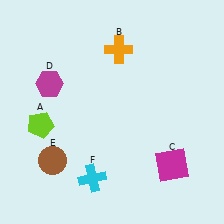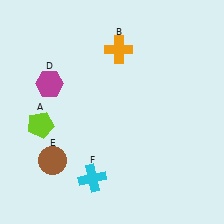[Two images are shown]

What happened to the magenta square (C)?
The magenta square (C) was removed in Image 2. It was in the bottom-right area of Image 1.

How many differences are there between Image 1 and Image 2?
There is 1 difference between the two images.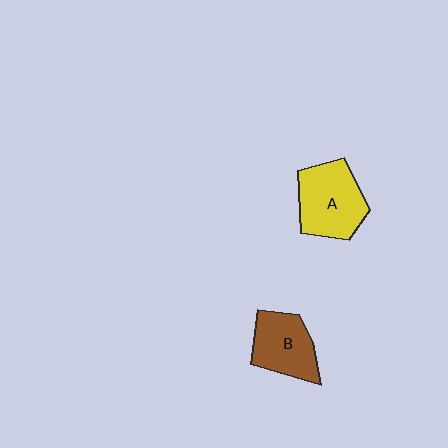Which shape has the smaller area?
Shape B (brown).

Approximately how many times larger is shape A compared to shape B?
Approximately 1.2 times.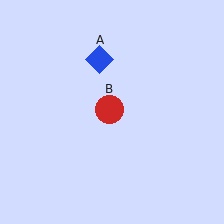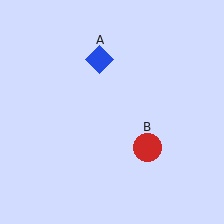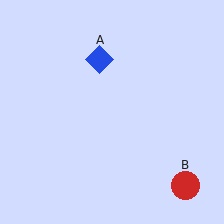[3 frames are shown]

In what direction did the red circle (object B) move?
The red circle (object B) moved down and to the right.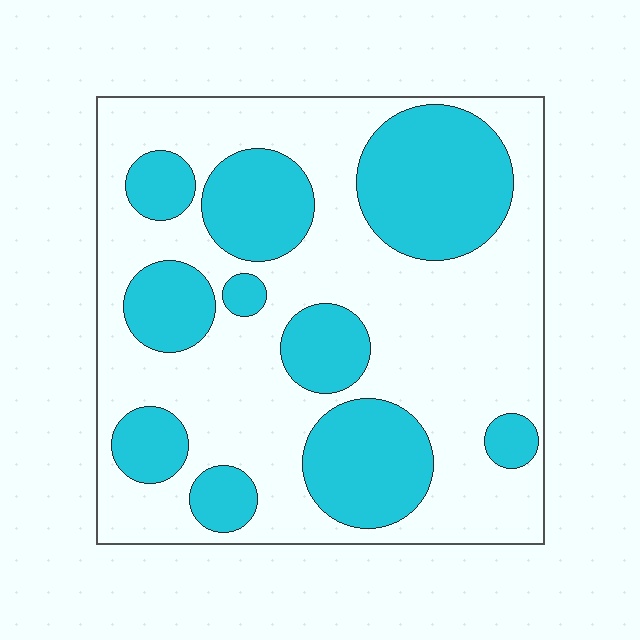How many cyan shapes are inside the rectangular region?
10.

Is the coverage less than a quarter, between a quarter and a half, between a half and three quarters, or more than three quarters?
Between a quarter and a half.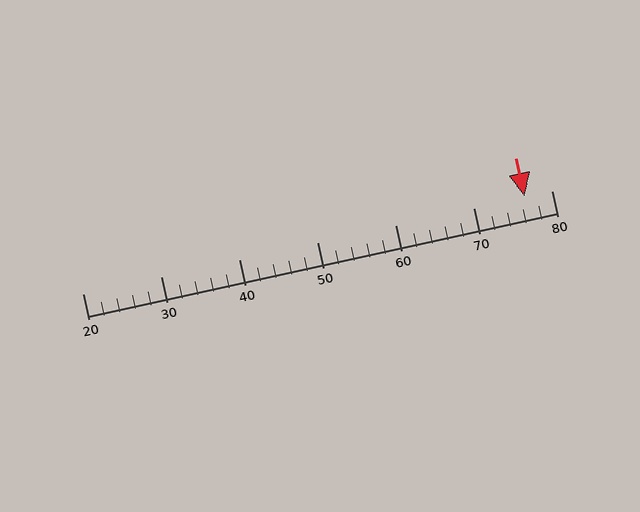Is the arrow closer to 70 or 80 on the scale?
The arrow is closer to 80.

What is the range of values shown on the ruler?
The ruler shows values from 20 to 80.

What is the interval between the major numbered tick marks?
The major tick marks are spaced 10 units apart.